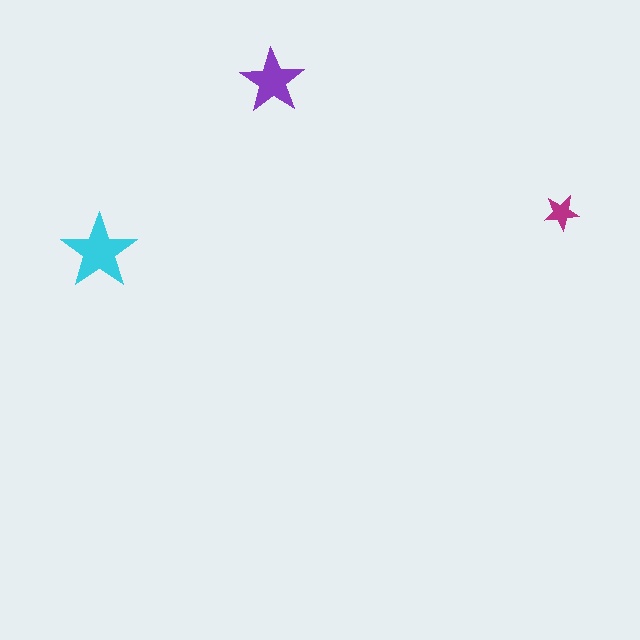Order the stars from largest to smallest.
the cyan one, the purple one, the magenta one.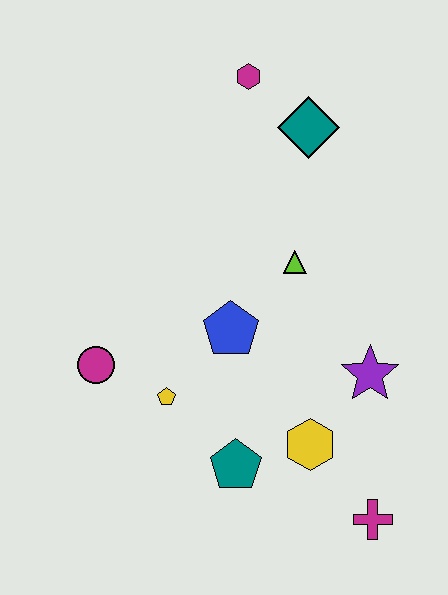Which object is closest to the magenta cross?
The yellow hexagon is closest to the magenta cross.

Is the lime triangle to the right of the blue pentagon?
Yes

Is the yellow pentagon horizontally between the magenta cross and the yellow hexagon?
No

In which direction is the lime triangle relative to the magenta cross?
The lime triangle is above the magenta cross.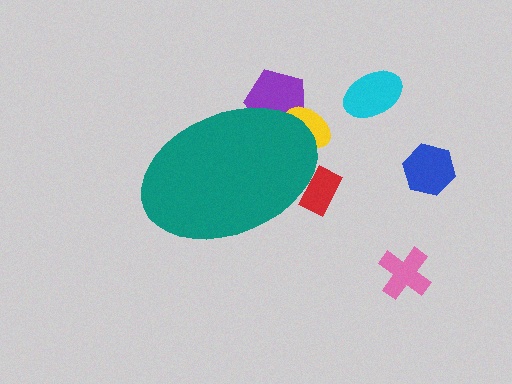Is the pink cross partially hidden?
No, the pink cross is fully visible.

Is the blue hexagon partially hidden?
No, the blue hexagon is fully visible.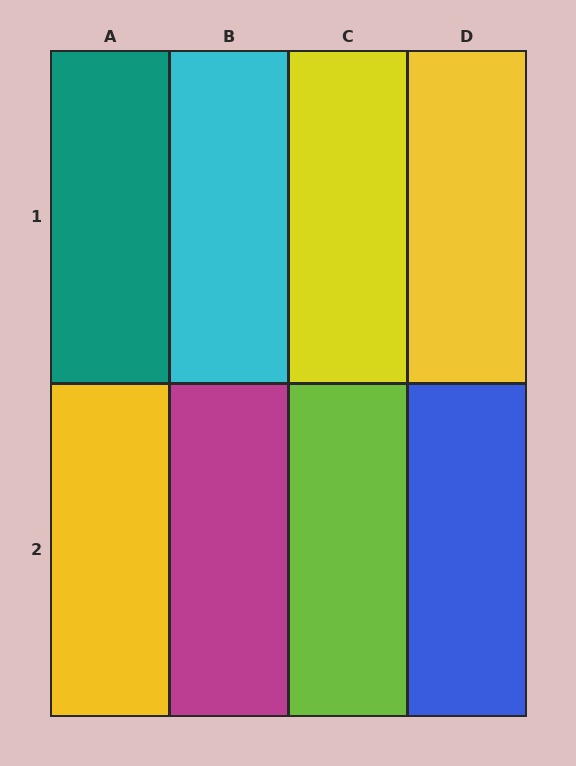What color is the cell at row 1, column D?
Yellow.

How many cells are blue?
1 cell is blue.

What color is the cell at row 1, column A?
Teal.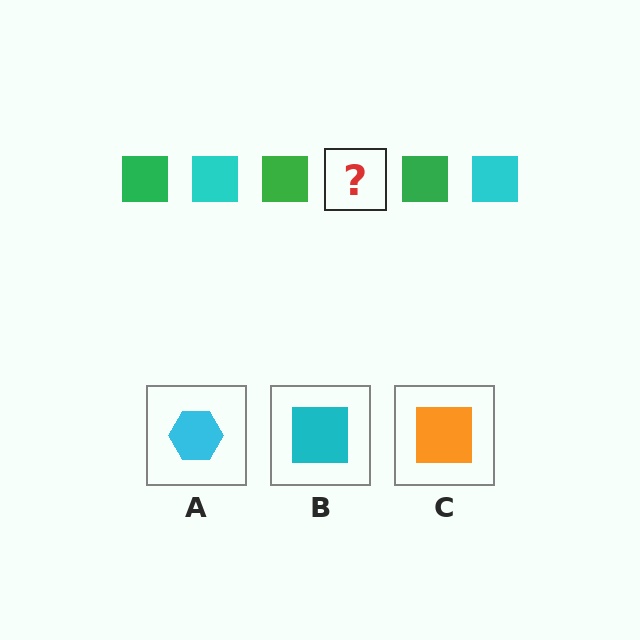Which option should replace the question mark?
Option B.